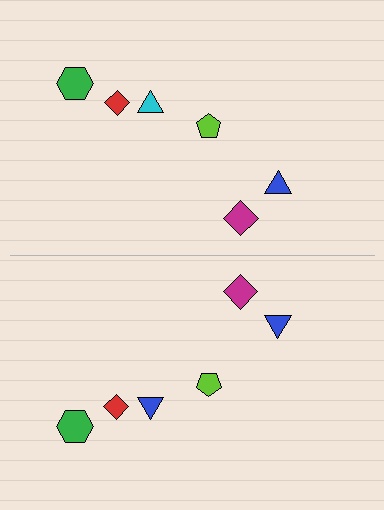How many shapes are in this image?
There are 12 shapes in this image.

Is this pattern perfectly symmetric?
No, the pattern is not perfectly symmetric. The blue triangle on the bottom side breaks the symmetry — its mirror counterpart is cyan.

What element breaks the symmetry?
The blue triangle on the bottom side breaks the symmetry — its mirror counterpart is cyan.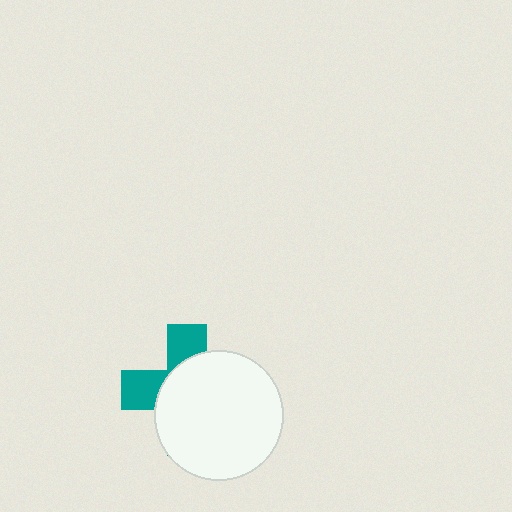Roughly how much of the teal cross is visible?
A small part of it is visible (roughly 34%).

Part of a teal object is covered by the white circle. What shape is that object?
It is a cross.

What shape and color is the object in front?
The object in front is a white circle.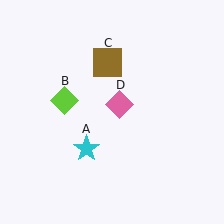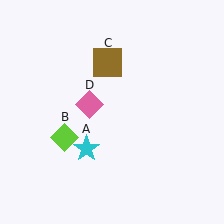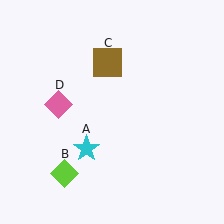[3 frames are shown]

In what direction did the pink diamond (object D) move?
The pink diamond (object D) moved left.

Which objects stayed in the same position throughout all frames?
Cyan star (object A) and brown square (object C) remained stationary.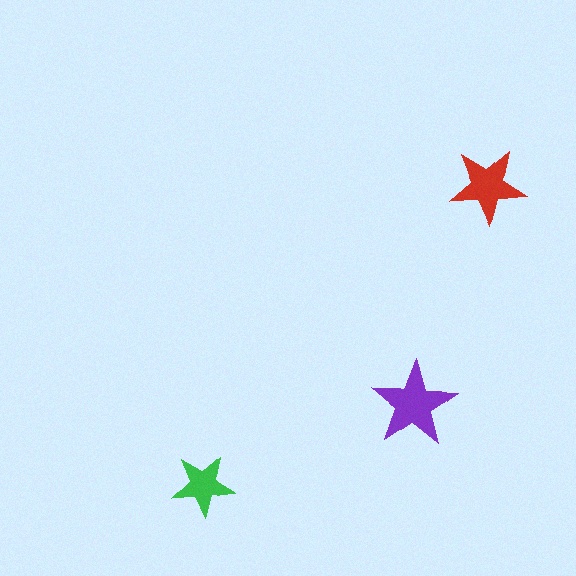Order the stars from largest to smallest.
the purple one, the red one, the green one.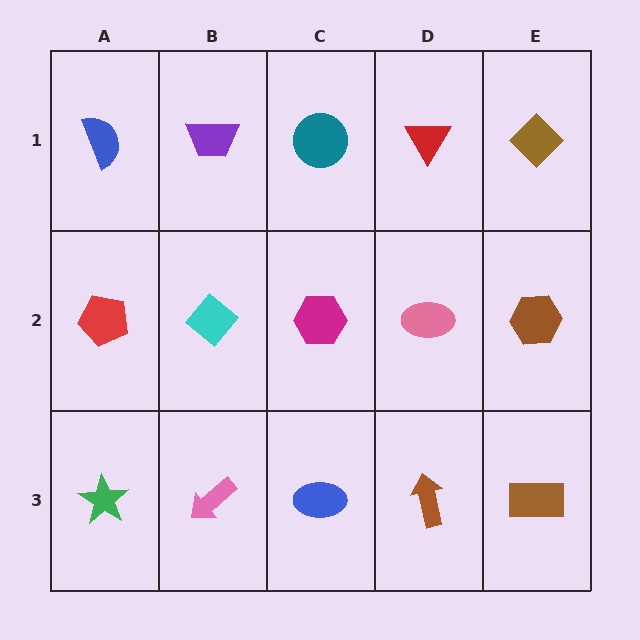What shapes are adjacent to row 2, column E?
A brown diamond (row 1, column E), a brown rectangle (row 3, column E), a pink ellipse (row 2, column D).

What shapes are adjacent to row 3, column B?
A cyan diamond (row 2, column B), a green star (row 3, column A), a blue ellipse (row 3, column C).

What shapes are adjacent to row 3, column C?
A magenta hexagon (row 2, column C), a pink arrow (row 3, column B), a brown arrow (row 3, column D).